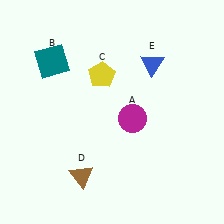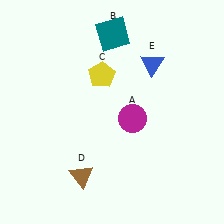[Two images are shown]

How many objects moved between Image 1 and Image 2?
1 object moved between the two images.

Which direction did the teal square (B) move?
The teal square (B) moved right.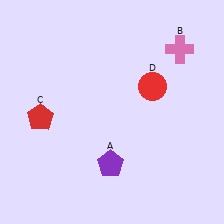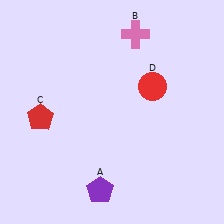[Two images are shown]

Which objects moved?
The objects that moved are: the purple pentagon (A), the pink cross (B).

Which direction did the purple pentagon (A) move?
The purple pentagon (A) moved down.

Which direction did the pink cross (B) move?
The pink cross (B) moved left.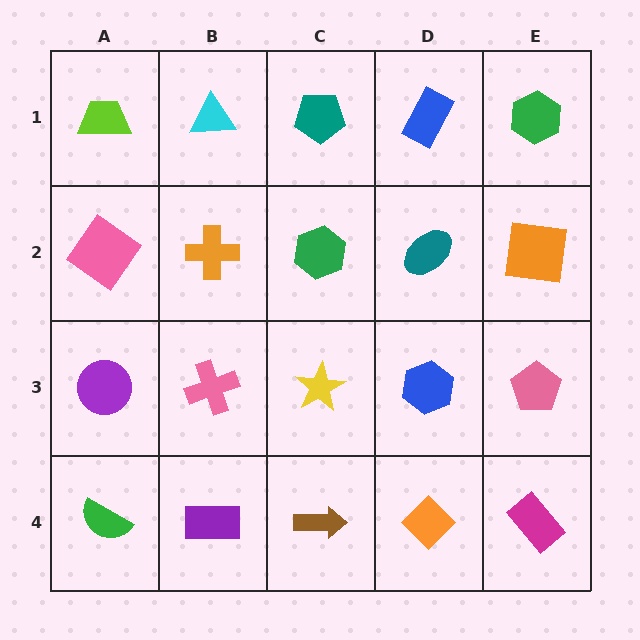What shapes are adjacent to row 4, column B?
A pink cross (row 3, column B), a green semicircle (row 4, column A), a brown arrow (row 4, column C).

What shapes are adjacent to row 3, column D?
A teal ellipse (row 2, column D), an orange diamond (row 4, column D), a yellow star (row 3, column C), a pink pentagon (row 3, column E).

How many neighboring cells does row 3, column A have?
3.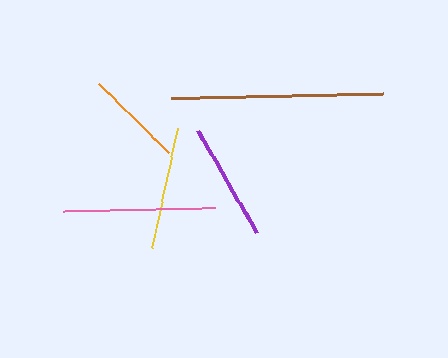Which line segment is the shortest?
The orange line is the shortest at approximately 100 pixels.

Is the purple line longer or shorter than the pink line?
The pink line is longer than the purple line.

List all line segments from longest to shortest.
From longest to shortest: brown, pink, yellow, purple, orange.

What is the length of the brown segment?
The brown segment is approximately 212 pixels long.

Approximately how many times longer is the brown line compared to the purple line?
The brown line is approximately 1.8 times the length of the purple line.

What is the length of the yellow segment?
The yellow segment is approximately 123 pixels long.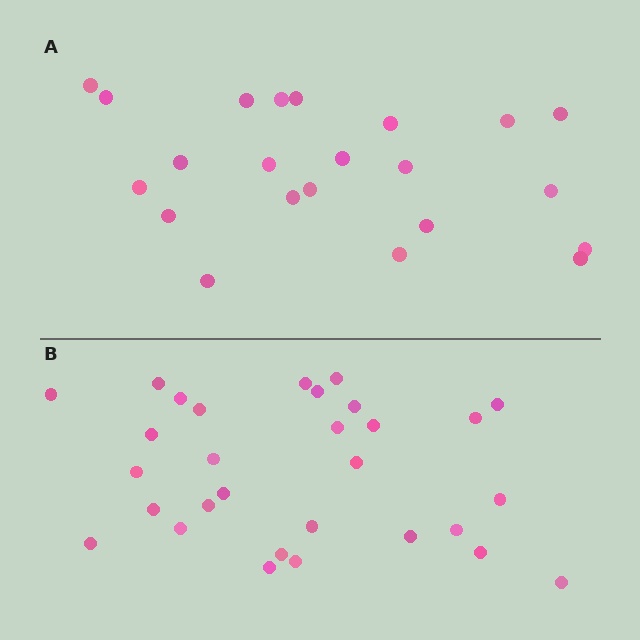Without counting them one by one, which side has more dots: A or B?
Region B (the bottom region) has more dots.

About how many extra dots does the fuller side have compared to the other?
Region B has roughly 8 or so more dots than region A.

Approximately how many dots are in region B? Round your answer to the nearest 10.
About 30 dots.